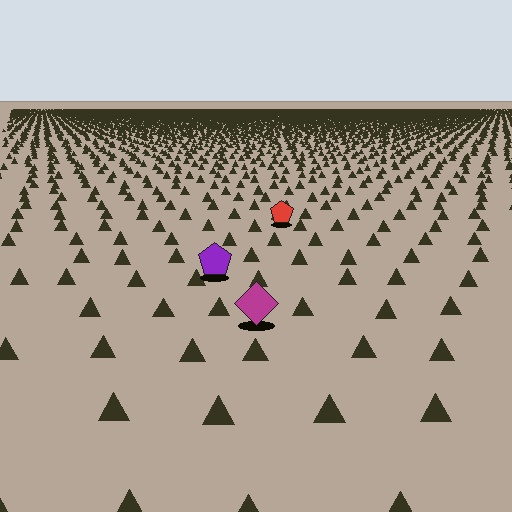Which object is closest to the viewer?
The magenta diamond is closest. The texture marks near it are larger and more spread out.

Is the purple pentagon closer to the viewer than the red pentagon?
Yes. The purple pentagon is closer — you can tell from the texture gradient: the ground texture is coarser near it.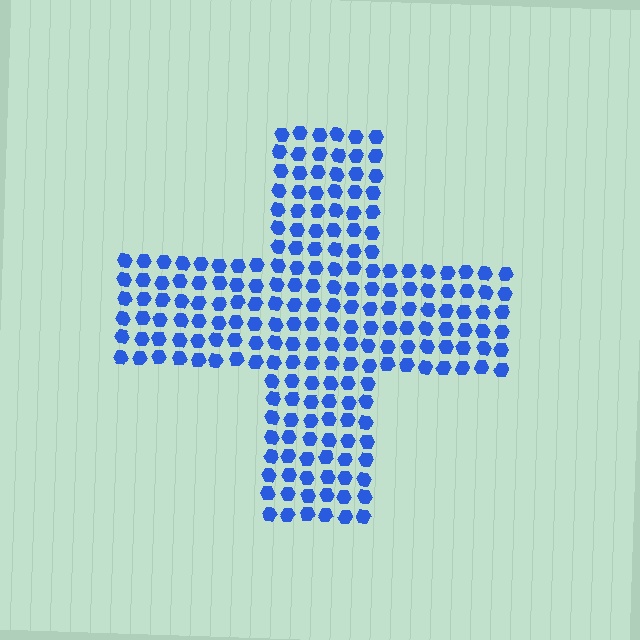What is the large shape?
The large shape is a cross.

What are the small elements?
The small elements are hexagons.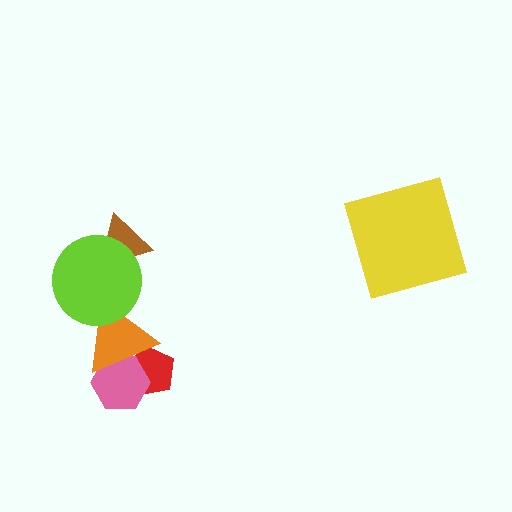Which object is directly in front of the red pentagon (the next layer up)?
The pink hexagon is directly in front of the red pentagon.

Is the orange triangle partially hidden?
Yes, it is partially covered by another shape.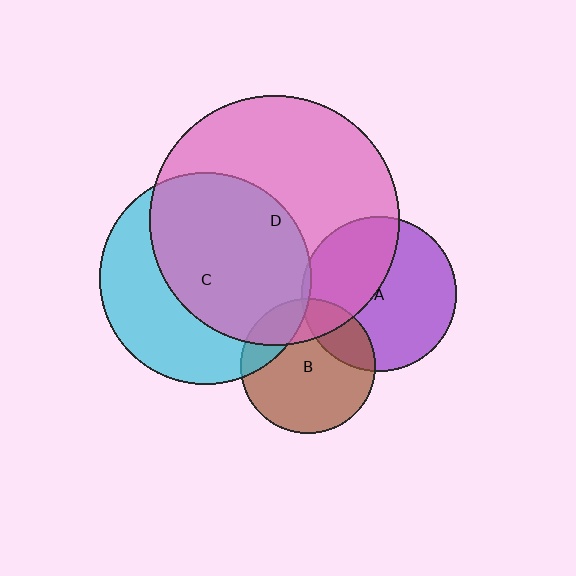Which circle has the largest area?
Circle D (pink).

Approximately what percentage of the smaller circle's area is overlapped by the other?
Approximately 5%.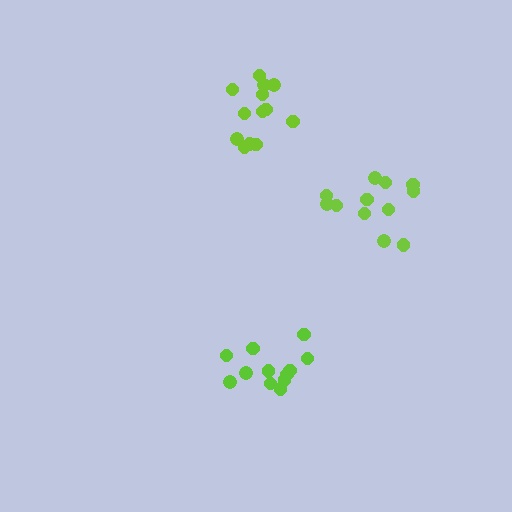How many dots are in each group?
Group 1: 13 dots, Group 2: 12 dots, Group 3: 12 dots (37 total).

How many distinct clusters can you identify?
There are 3 distinct clusters.